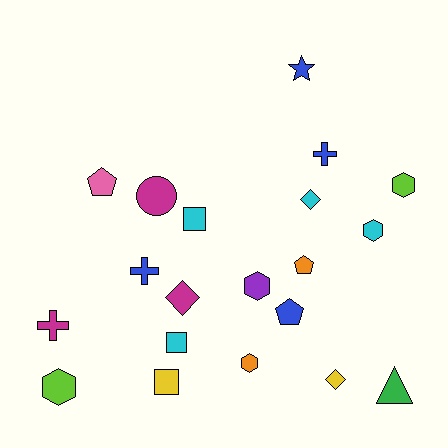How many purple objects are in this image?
There is 1 purple object.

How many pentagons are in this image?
There are 3 pentagons.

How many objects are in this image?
There are 20 objects.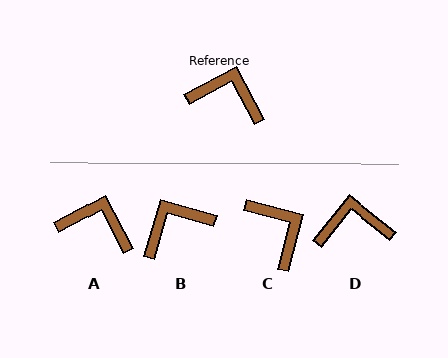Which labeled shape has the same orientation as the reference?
A.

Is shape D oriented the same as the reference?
No, it is off by about 24 degrees.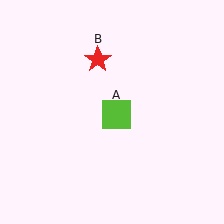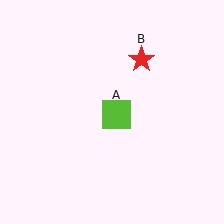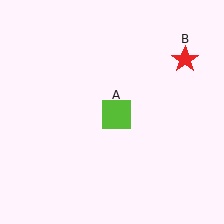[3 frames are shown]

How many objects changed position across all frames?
1 object changed position: red star (object B).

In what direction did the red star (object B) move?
The red star (object B) moved right.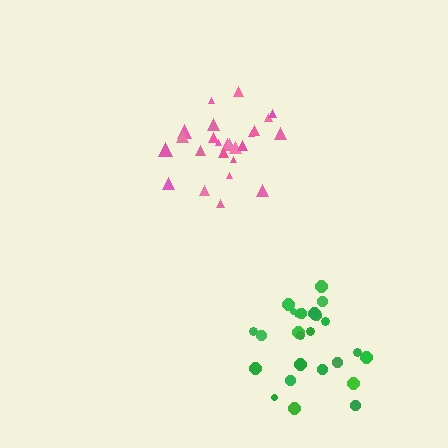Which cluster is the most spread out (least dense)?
Green.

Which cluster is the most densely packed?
Pink.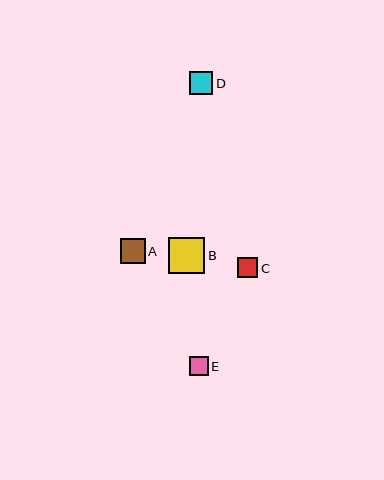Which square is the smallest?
Square E is the smallest with a size of approximately 19 pixels.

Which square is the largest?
Square B is the largest with a size of approximately 36 pixels.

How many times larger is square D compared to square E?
Square D is approximately 1.2 times the size of square E.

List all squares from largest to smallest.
From largest to smallest: B, A, D, C, E.